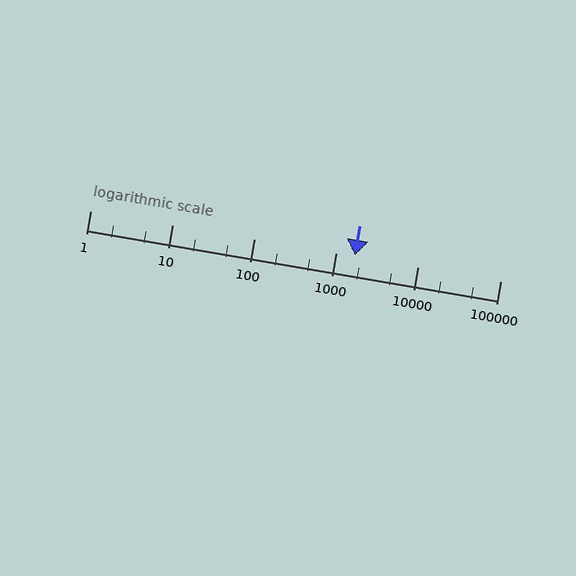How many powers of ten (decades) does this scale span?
The scale spans 5 decades, from 1 to 100000.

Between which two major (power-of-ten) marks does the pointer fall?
The pointer is between 1000 and 10000.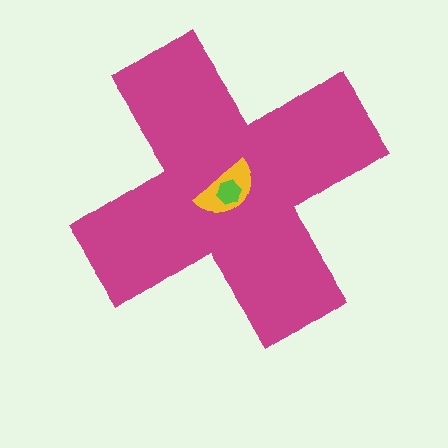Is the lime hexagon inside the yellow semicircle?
Yes.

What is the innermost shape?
The lime hexagon.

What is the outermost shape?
The magenta cross.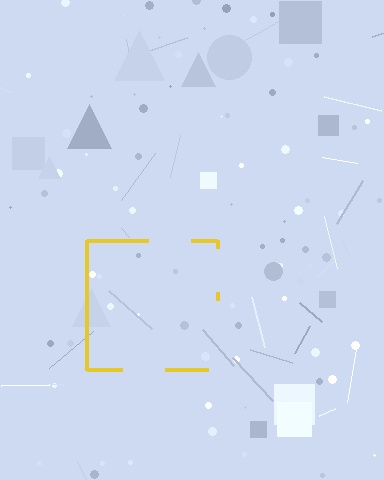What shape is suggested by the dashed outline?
The dashed outline suggests a square.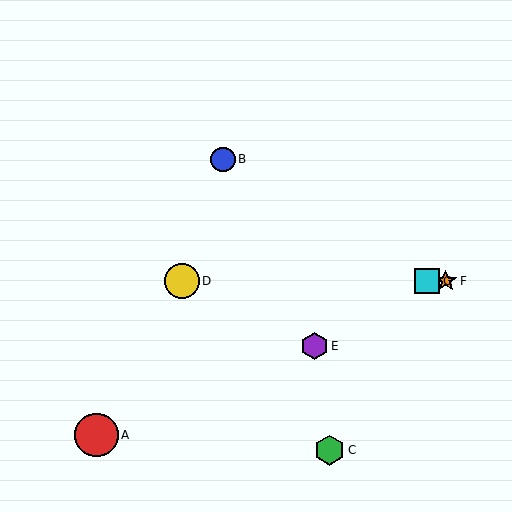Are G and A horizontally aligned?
No, G is at y≈281 and A is at y≈435.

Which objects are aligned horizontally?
Objects D, F, G are aligned horizontally.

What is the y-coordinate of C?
Object C is at y≈450.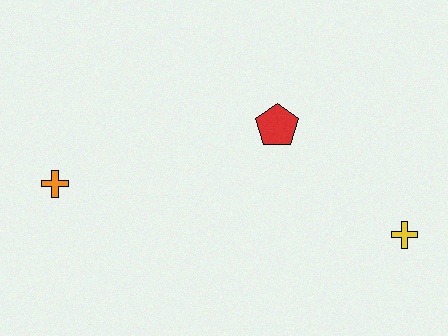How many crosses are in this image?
There are 2 crosses.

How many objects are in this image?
There are 3 objects.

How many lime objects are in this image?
There are no lime objects.